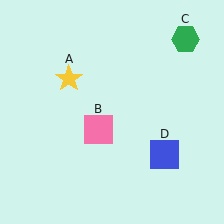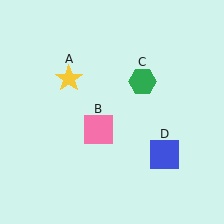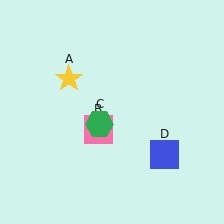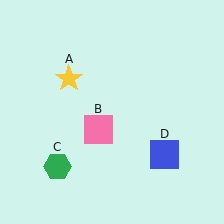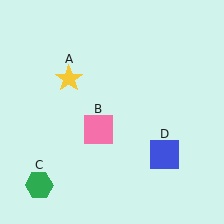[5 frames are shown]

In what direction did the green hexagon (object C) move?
The green hexagon (object C) moved down and to the left.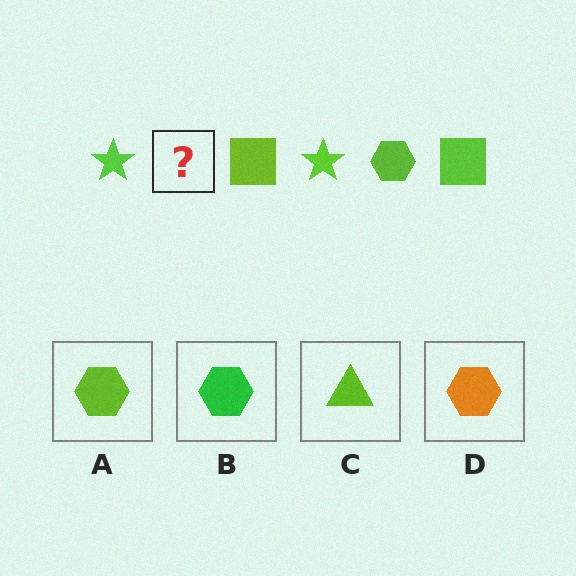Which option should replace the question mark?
Option A.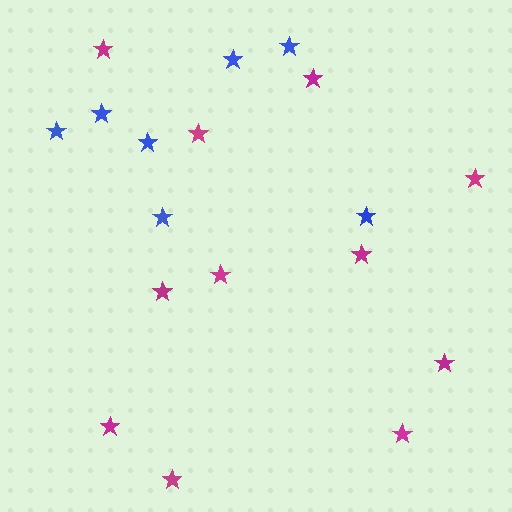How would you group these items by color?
There are 2 groups: one group of magenta stars (11) and one group of blue stars (7).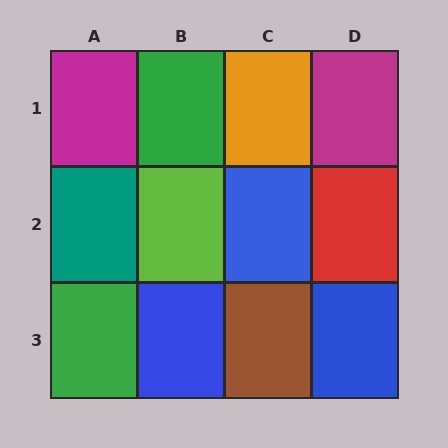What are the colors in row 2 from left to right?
Teal, lime, blue, red.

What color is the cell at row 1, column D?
Magenta.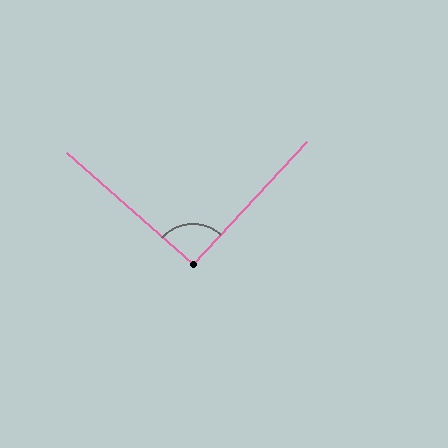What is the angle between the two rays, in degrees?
Approximately 91 degrees.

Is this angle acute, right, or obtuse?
It is approximately a right angle.